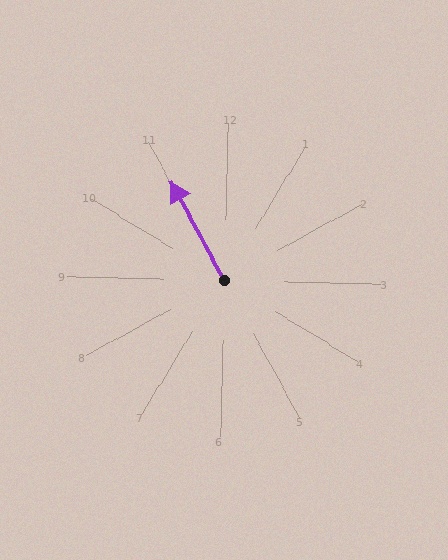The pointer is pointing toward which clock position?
Roughly 11 o'clock.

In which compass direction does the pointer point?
Northwest.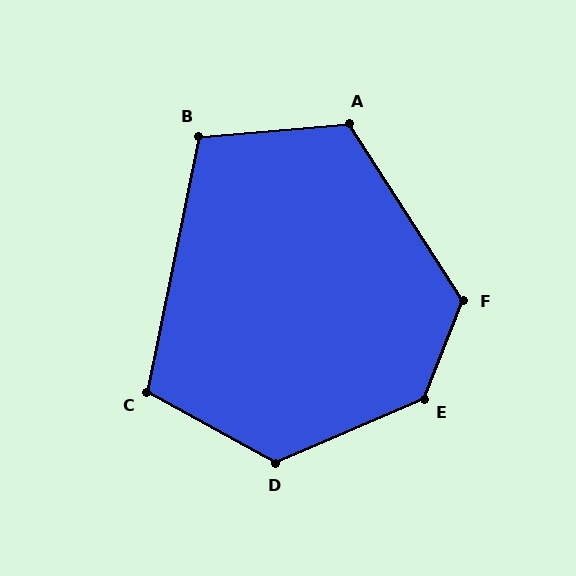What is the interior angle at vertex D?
Approximately 128 degrees (obtuse).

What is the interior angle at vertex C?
Approximately 107 degrees (obtuse).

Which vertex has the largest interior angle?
E, at approximately 135 degrees.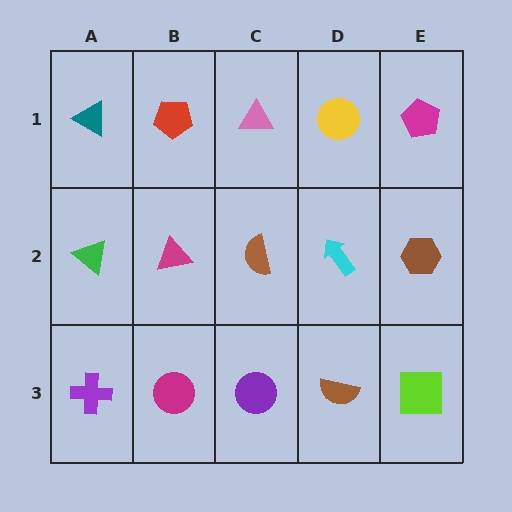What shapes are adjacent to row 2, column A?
A teal triangle (row 1, column A), a purple cross (row 3, column A), a magenta triangle (row 2, column B).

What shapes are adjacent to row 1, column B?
A magenta triangle (row 2, column B), a teal triangle (row 1, column A), a pink triangle (row 1, column C).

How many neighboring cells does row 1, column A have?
2.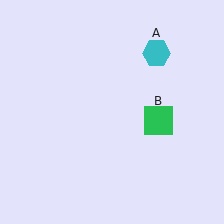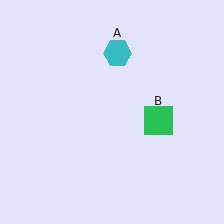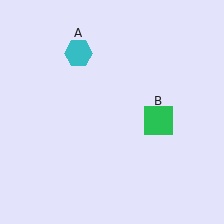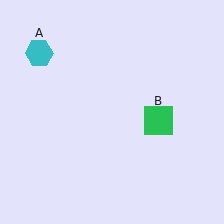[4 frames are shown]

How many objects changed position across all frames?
1 object changed position: cyan hexagon (object A).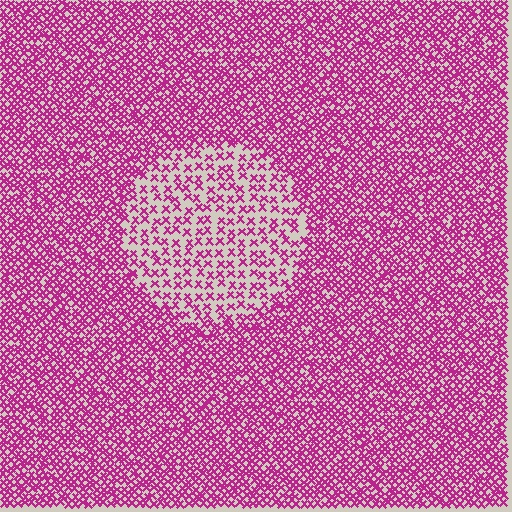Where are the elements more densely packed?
The elements are more densely packed outside the circle boundary.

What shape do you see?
I see a circle.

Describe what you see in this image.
The image contains small magenta elements arranged at two different densities. A circle-shaped region is visible where the elements are less densely packed than the surrounding area.